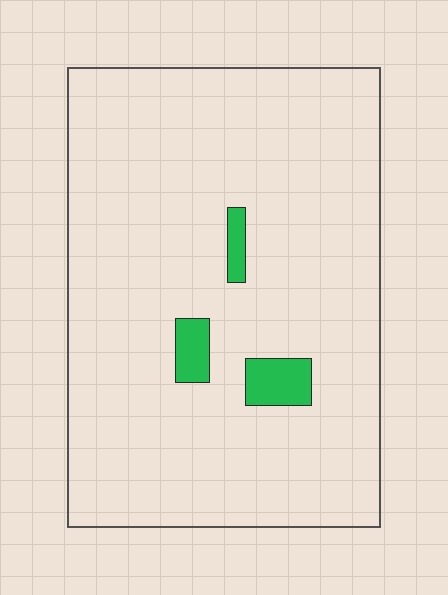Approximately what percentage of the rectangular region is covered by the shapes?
Approximately 5%.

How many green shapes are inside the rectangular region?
3.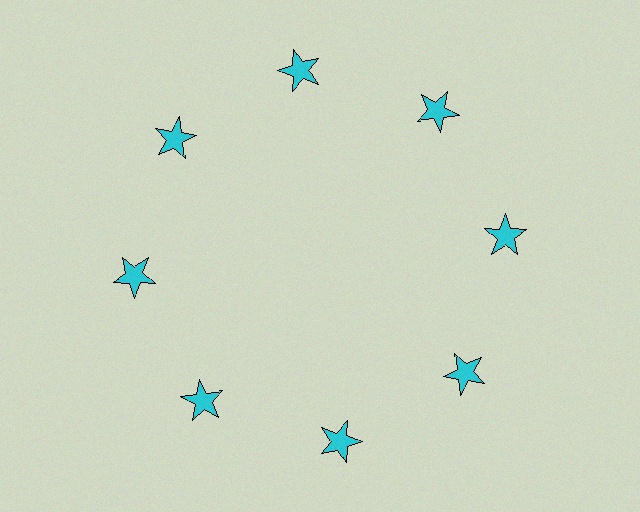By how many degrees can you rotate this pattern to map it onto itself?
The pattern maps onto itself every 45 degrees of rotation.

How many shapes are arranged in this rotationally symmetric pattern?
There are 8 shapes, arranged in 8 groups of 1.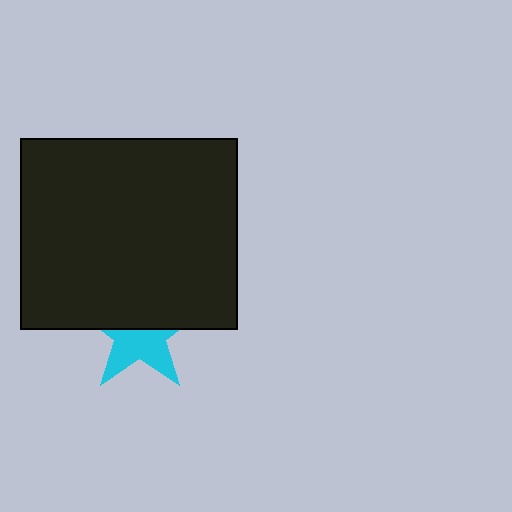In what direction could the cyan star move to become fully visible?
The cyan star could move down. That would shift it out from behind the black rectangle entirely.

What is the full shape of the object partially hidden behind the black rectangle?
The partially hidden object is a cyan star.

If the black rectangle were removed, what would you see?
You would see the complete cyan star.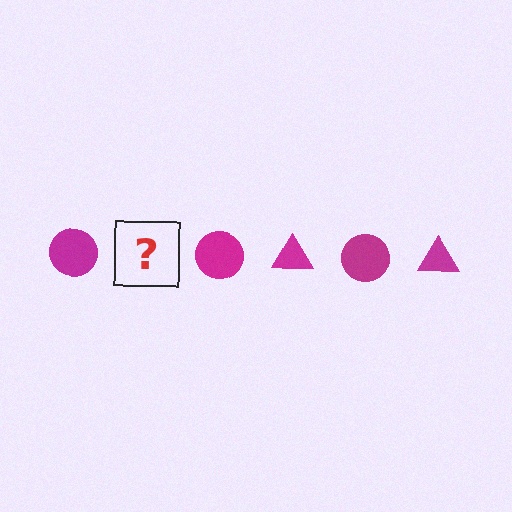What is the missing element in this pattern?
The missing element is a magenta triangle.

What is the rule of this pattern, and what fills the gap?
The rule is that the pattern cycles through circle, triangle shapes in magenta. The gap should be filled with a magenta triangle.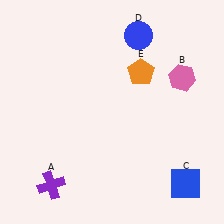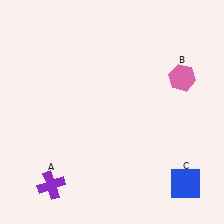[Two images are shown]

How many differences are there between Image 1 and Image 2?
There are 2 differences between the two images.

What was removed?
The blue circle (D), the orange pentagon (E) were removed in Image 2.